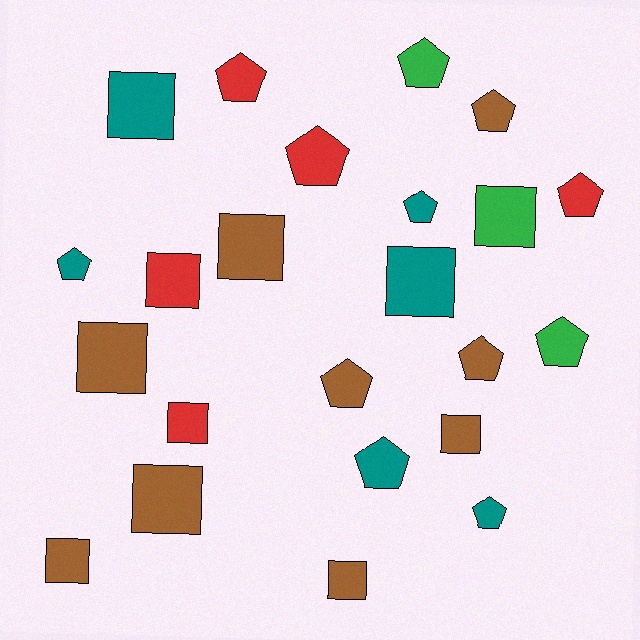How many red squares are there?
There are 2 red squares.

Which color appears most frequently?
Brown, with 9 objects.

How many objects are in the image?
There are 23 objects.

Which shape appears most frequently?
Pentagon, with 12 objects.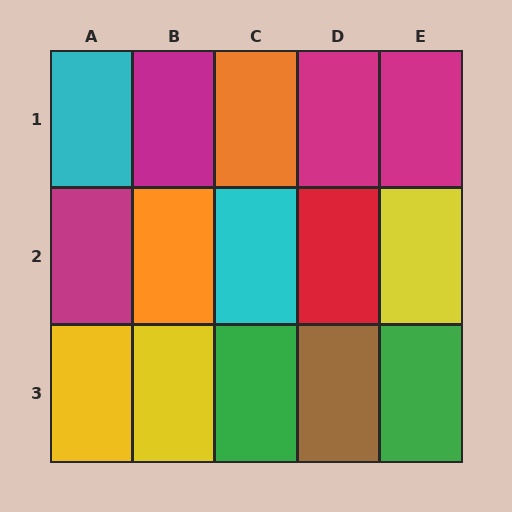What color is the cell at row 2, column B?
Orange.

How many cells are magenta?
4 cells are magenta.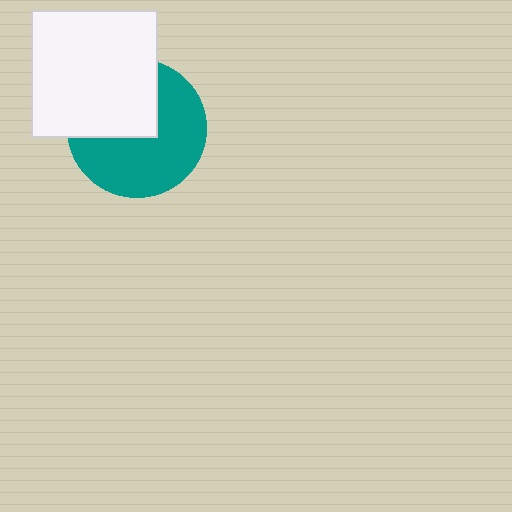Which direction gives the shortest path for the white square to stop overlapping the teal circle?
Moving toward the upper-left gives the shortest separation.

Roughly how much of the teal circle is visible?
About half of it is visible (roughly 61%).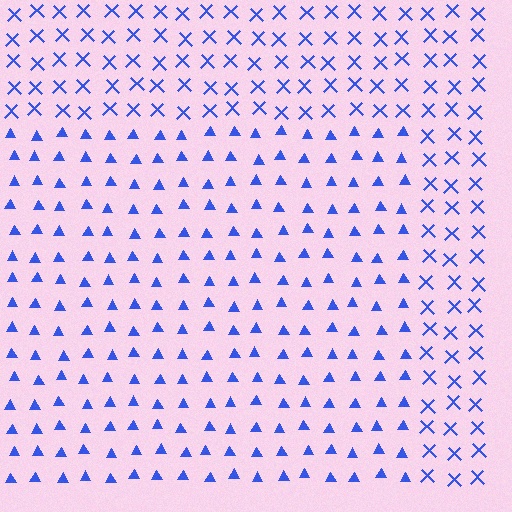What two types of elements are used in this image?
The image uses triangles inside the rectangle region and X marks outside it.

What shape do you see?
I see a rectangle.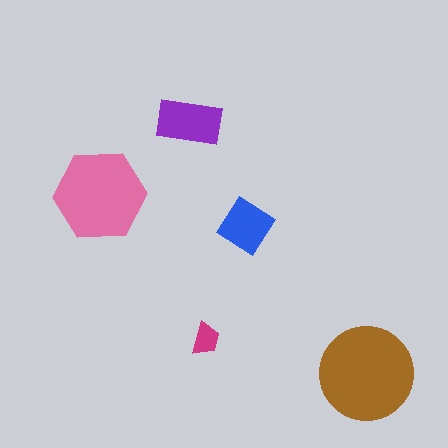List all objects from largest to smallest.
The brown circle, the pink hexagon, the purple rectangle, the blue diamond, the magenta trapezoid.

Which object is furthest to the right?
The brown circle is rightmost.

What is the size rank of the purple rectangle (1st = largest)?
3rd.